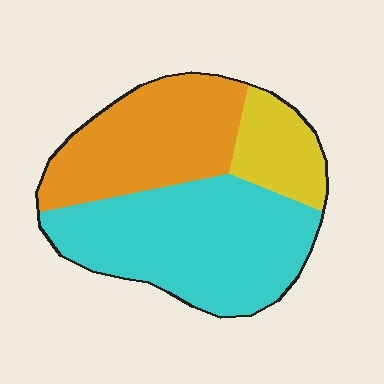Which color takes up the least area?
Yellow, at roughly 15%.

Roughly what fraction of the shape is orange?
Orange takes up between a third and a half of the shape.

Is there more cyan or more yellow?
Cyan.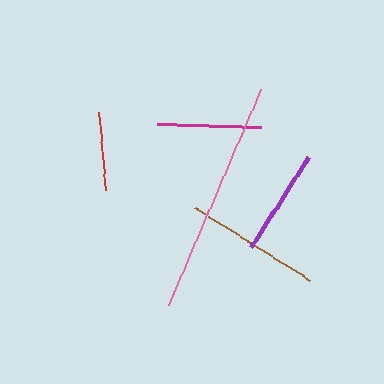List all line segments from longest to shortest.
From longest to shortest: pink, brown, purple, magenta, red.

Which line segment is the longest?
The pink line is the longest at approximately 235 pixels.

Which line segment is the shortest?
The red line is the shortest at approximately 78 pixels.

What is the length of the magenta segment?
The magenta segment is approximately 105 pixels long.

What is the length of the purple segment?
The purple segment is approximately 107 pixels long.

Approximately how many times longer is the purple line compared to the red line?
The purple line is approximately 1.4 times the length of the red line.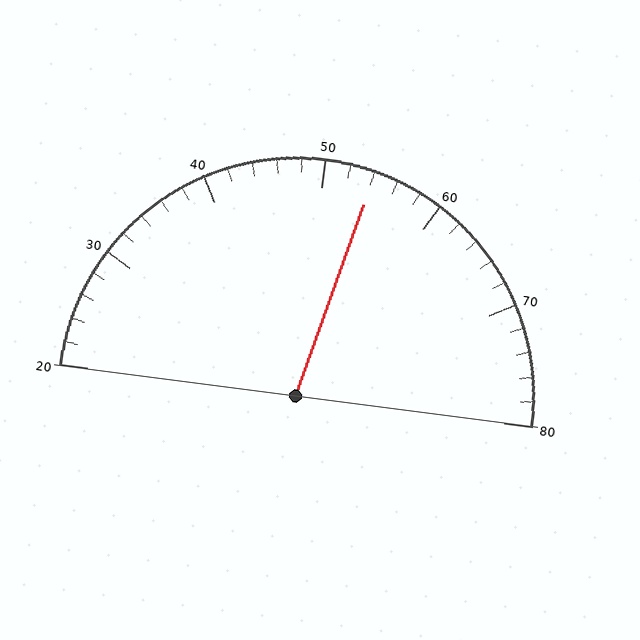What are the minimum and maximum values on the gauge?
The gauge ranges from 20 to 80.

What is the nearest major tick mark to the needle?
The nearest major tick mark is 50.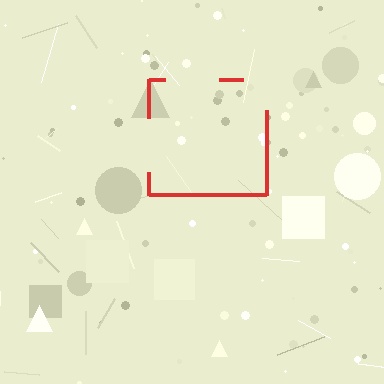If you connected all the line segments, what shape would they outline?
They would outline a square.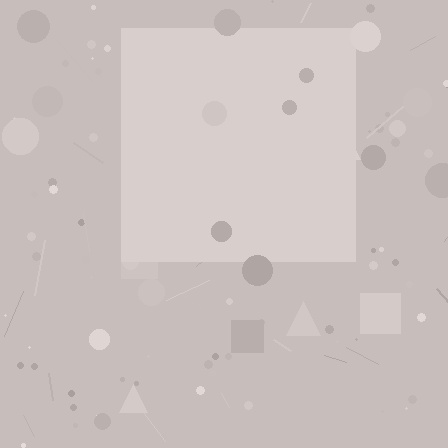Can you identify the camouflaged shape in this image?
The camouflaged shape is a square.